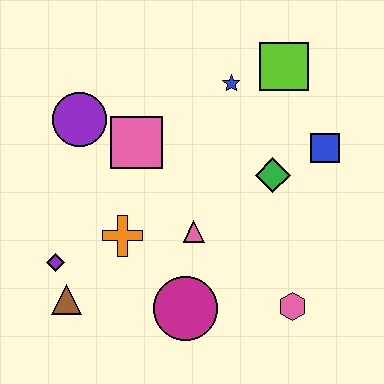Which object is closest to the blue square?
The green diamond is closest to the blue square.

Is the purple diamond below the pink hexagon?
No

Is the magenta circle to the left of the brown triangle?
No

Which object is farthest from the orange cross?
The lime square is farthest from the orange cross.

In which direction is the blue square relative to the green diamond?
The blue square is to the right of the green diamond.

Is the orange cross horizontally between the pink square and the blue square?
No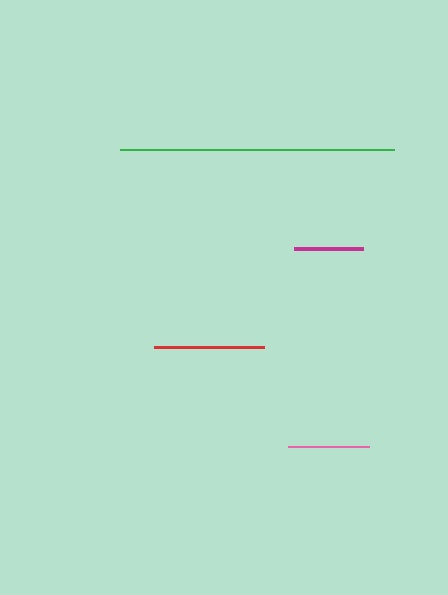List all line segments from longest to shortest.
From longest to shortest: green, red, pink, magenta.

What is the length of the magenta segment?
The magenta segment is approximately 70 pixels long.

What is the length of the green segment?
The green segment is approximately 274 pixels long.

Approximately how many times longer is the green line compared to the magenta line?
The green line is approximately 3.9 times the length of the magenta line.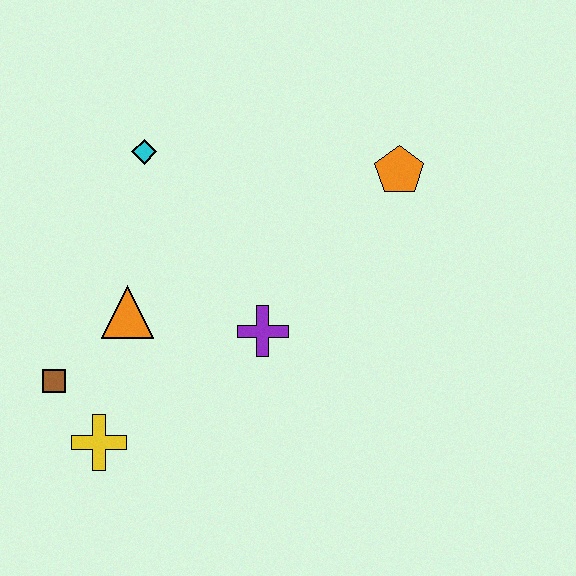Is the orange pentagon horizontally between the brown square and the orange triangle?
No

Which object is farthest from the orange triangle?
The orange pentagon is farthest from the orange triangle.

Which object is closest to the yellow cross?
The brown square is closest to the yellow cross.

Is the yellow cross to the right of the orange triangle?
No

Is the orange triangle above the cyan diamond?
No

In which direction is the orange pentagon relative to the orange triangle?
The orange pentagon is to the right of the orange triangle.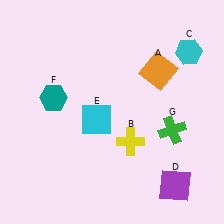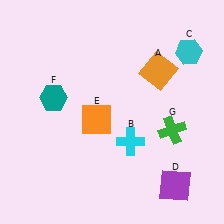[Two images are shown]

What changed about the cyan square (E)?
In Image 1, E is cyan. In Image 2, it changed to orange.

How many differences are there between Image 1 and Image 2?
There are 2 differences between the two images.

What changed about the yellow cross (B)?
In Image 1, B is yellow. In Image 2, it changed to cyan.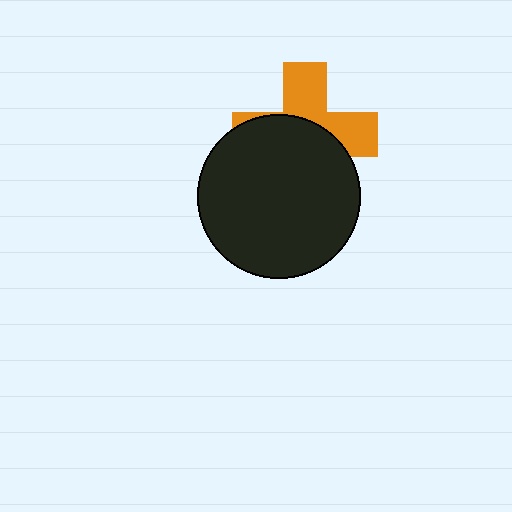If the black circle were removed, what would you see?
You would see the complete orange cross.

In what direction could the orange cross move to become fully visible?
The orange cross could move up. That would shift it out from behind the black circle entirely.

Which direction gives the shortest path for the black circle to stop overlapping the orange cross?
Moving down gives the shortest separation.